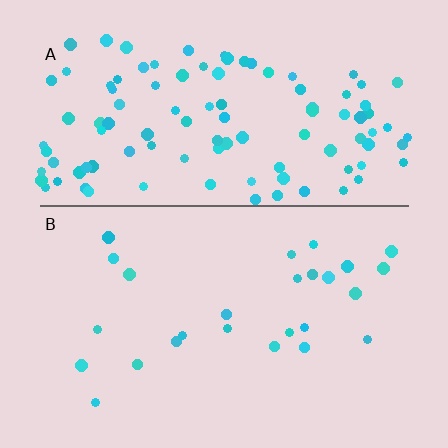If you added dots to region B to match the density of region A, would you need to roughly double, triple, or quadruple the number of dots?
Approximately quadruple.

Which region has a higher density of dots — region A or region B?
A (the top).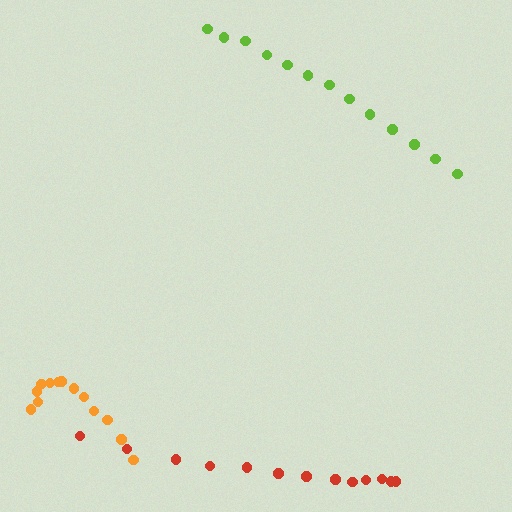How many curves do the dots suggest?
There are 3 distinct paths.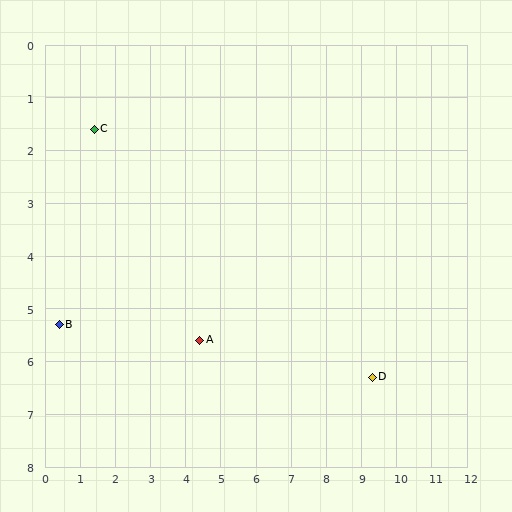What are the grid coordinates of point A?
Point A is at approximately (4.4, 5.6).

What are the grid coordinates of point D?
Point D is at approximately (9.3, 6.3).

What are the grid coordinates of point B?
Point B is at approximately (0.4, 5.3).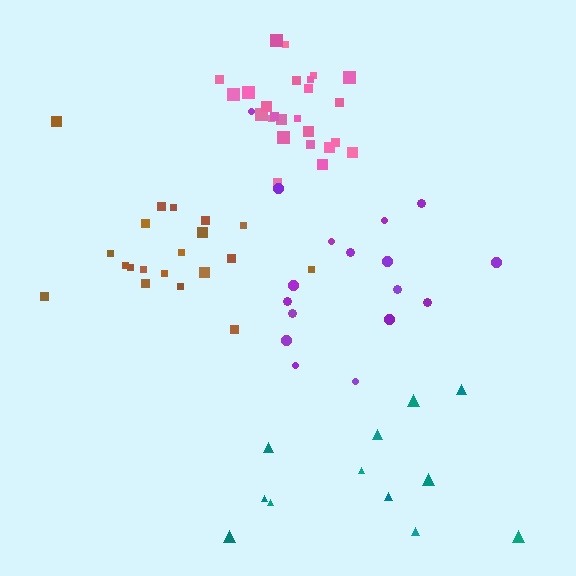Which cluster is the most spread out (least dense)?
Teal.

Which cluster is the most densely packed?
Pink.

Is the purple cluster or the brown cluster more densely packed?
Brown.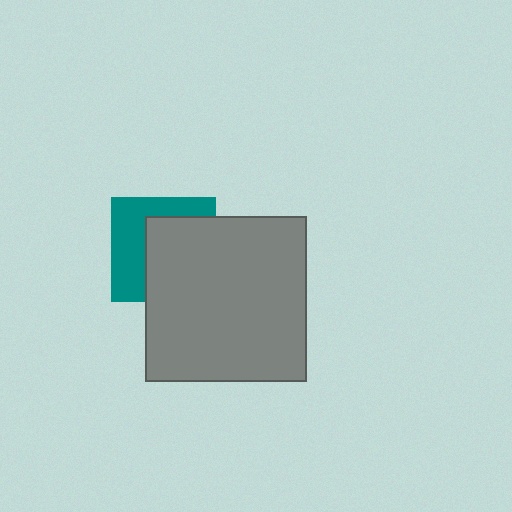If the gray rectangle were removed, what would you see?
You would see the complete teal square.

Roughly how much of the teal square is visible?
A small part of it is visible (roughly 44%).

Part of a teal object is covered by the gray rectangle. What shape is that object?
It is a square.